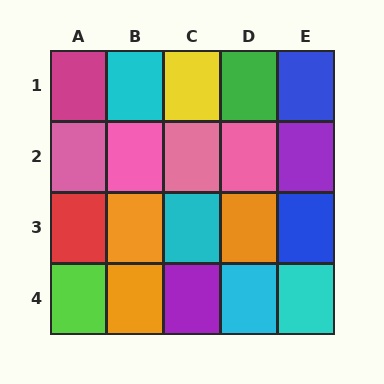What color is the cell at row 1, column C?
Yellow.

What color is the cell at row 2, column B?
Pink.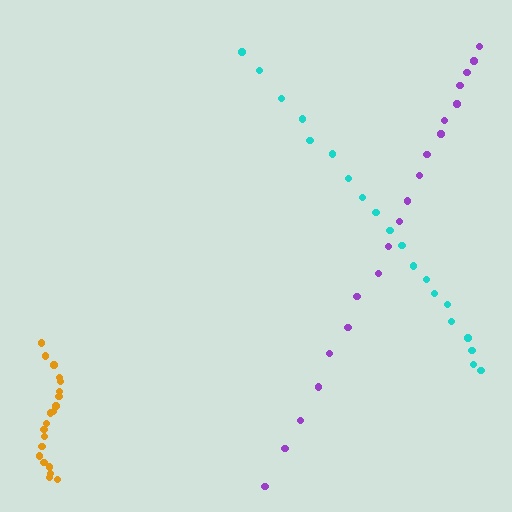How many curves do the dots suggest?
There are 3 distinct paths.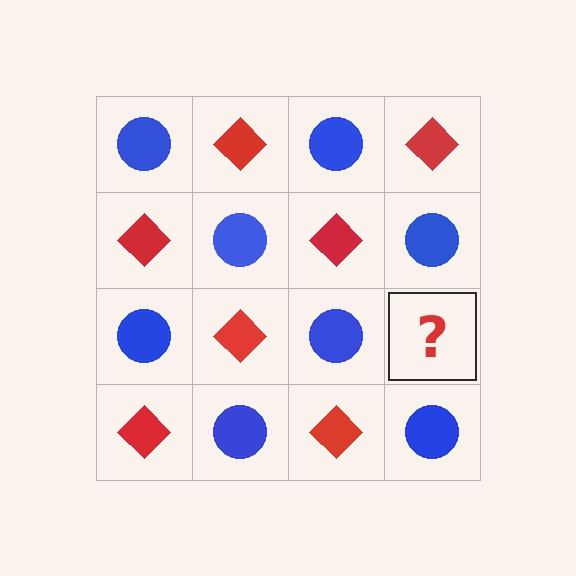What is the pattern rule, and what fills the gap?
The rule is that it alternates blue circle and red diamond in a checkerboard pattern. The gap should be filled with a red diamond.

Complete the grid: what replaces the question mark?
The question mark should be replaced with a red diamond.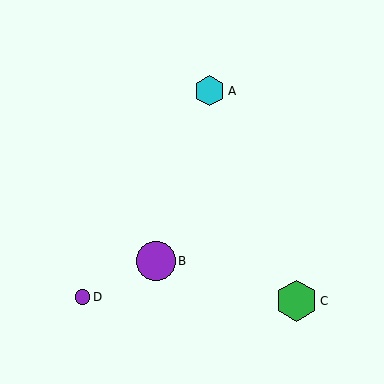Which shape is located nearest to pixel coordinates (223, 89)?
The cyan hexagon (labeled A) at (209, 91) is nearest to that location.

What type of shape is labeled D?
Shape D is a purple circle.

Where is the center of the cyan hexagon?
The center of the cyan hexagon is at (209, 91).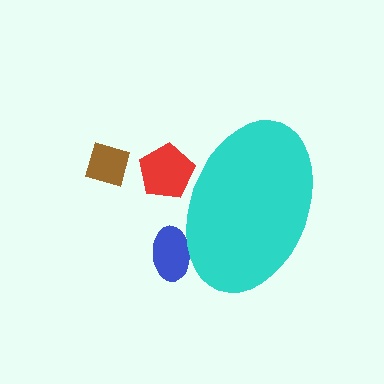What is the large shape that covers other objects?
A cyan ellipse.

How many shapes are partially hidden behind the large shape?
2 shapes are partially hidden.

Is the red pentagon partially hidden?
Yes, the red pentagon is partially hidden behind the cyan ellipse.